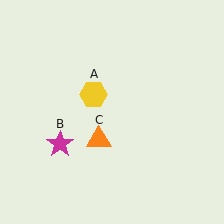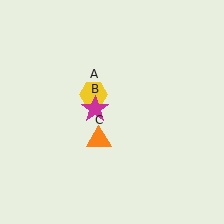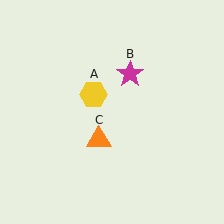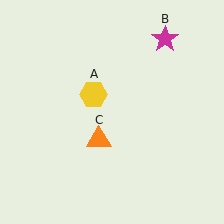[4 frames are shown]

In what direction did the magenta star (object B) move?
The magenta star (object B) moved up and to the right.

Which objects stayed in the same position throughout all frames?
Yellow hexagon (object A) and orange triangle (object C) remained stationary.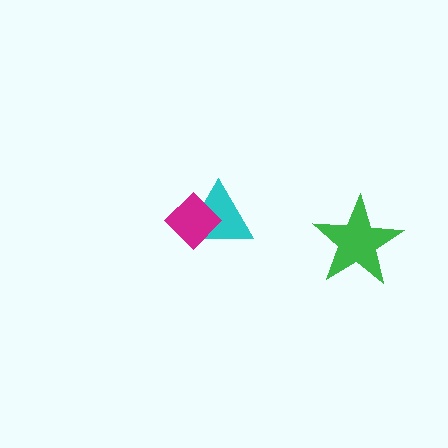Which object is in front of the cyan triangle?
The magenta diamond is in front of the cyan triangle.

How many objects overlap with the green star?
0 objects overlap with the green star.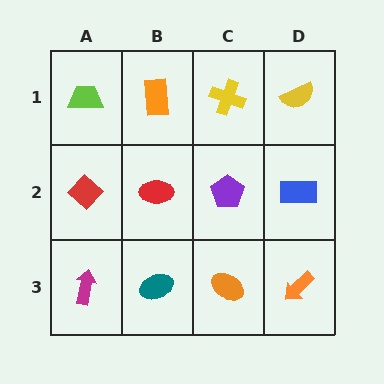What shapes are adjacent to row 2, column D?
A yellow semicircle (row 1, column D), an orange arrow (row 3, column D), a purple pentagon (row 2, column C).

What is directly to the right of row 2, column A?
A red ellipse.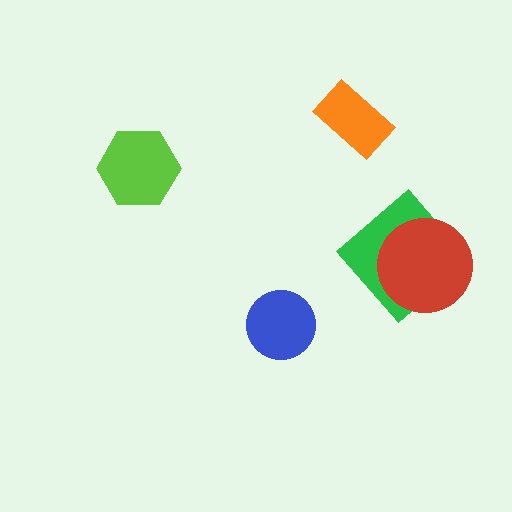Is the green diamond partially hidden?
Yes, it is partially covered by another shape.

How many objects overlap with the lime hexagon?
0 objects overlap with the lime hexagon.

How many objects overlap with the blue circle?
0 objects overlap with the blue circle.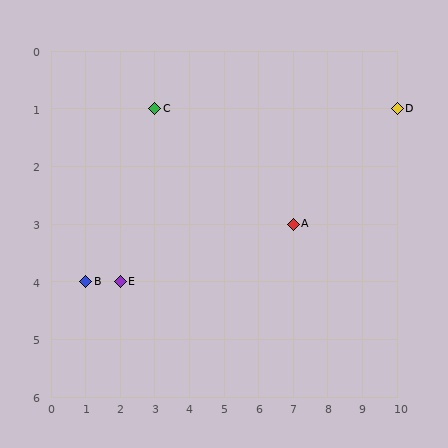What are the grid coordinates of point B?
Point B is at grid coordinates (1, 4).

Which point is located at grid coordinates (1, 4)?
Point B is at (1, 4).